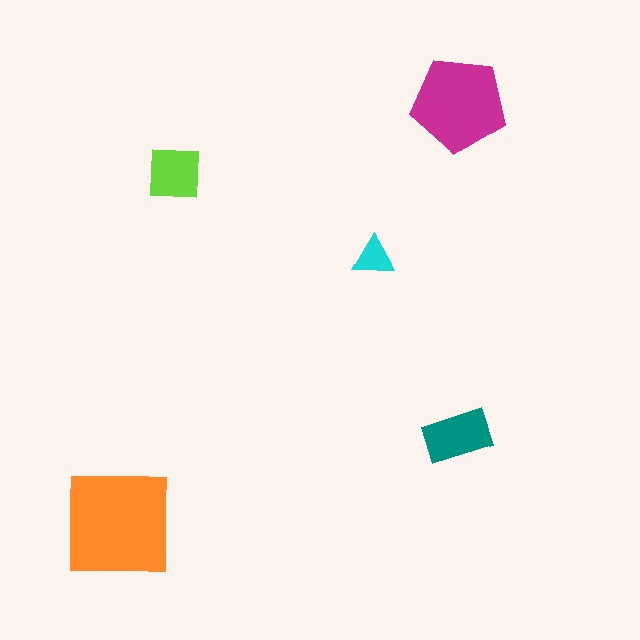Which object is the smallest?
The cyan triangle.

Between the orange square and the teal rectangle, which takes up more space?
The orange square.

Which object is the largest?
The orange square.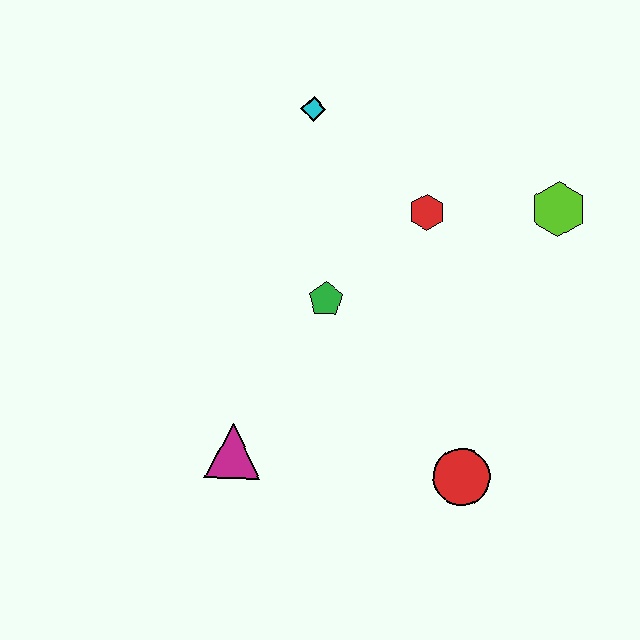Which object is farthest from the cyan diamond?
The red circle is farthest from the cyan diamond.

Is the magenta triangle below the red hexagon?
Yes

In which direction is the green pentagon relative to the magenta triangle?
The green pentagon is above the magenta triangle.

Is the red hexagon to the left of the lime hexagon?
Yes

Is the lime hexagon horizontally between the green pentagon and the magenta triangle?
No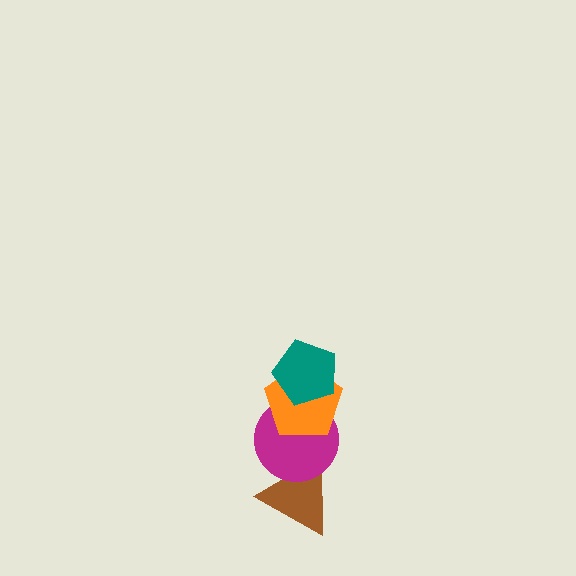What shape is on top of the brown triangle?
The magenta circle is on top of the brown triangle.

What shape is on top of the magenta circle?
The orange pentagon is on top of the magenta circle.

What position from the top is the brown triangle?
The brown triangle is 4th from the top.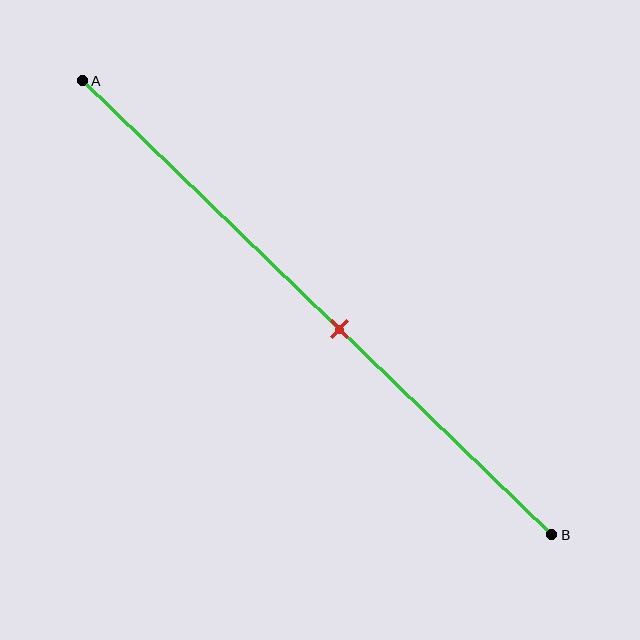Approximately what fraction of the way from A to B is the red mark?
The red mark is approximately 55% of the way from A to B.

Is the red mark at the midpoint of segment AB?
No, the mark is at about 55% from A, not at the 50% midpoint.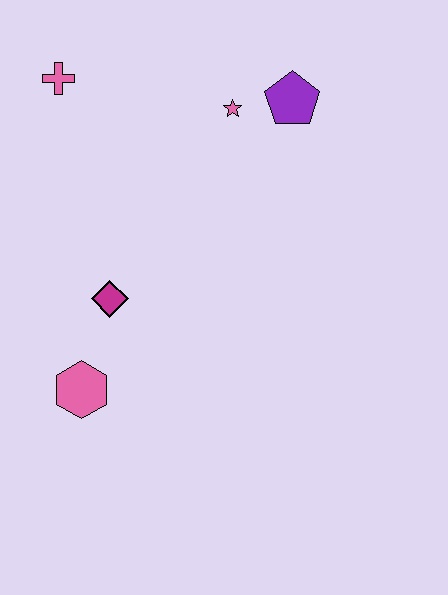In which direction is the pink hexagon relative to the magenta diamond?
The pink hexagon is below the magenta diamond.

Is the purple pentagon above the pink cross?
No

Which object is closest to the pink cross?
The pink star is closest to the pink cross.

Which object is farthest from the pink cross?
The pink hexagon is farthest from the pink cross.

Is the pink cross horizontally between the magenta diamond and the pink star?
No